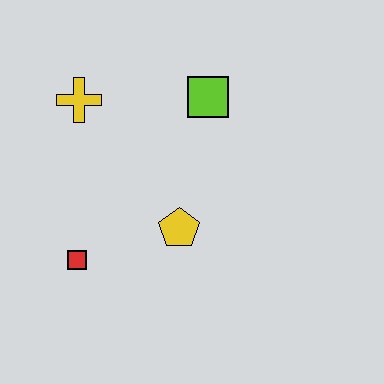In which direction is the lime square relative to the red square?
The lime square is above the red square.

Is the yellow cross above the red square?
Yes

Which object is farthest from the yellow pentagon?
The yellow cross is farthest from the yellow pentagon.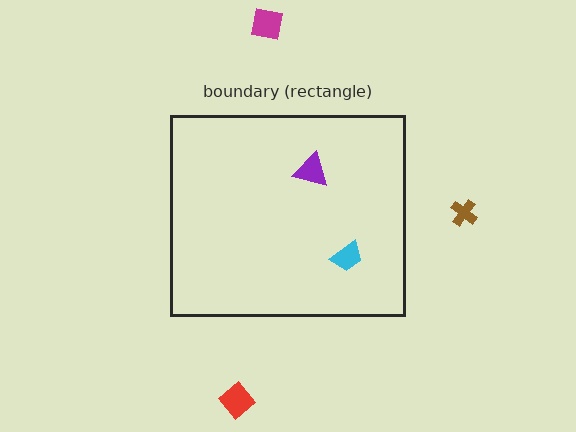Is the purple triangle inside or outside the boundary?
Inside.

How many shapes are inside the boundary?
2 inside, 3 outside.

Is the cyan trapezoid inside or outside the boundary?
Inside.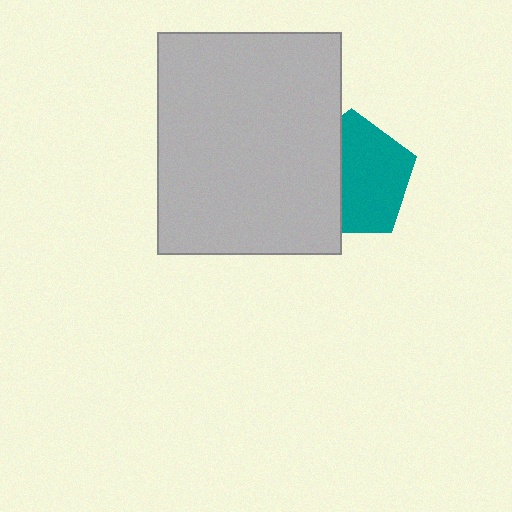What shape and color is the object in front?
The object in front is a light gray rectangle.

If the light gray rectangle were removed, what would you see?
You would see the complete teal pentagon.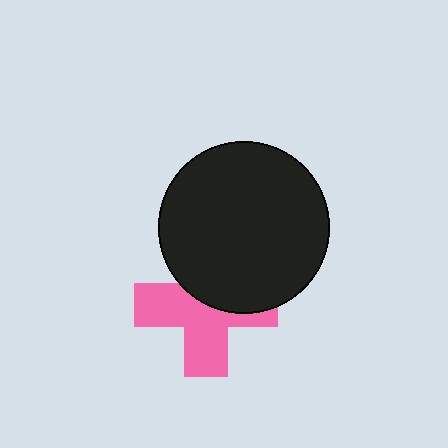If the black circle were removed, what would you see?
You would see the complete pink cross.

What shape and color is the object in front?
The object in front is a black circle.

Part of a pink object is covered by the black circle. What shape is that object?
It is a cross.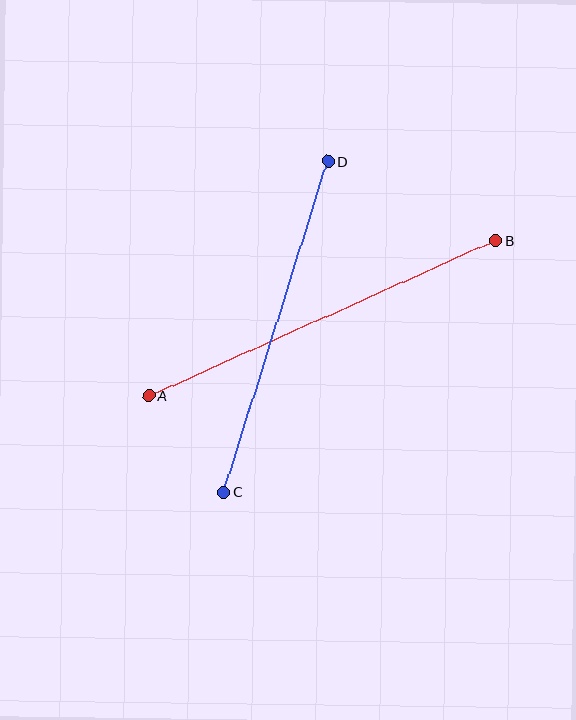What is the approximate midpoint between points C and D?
The midpoint is at approximately (276, 327) pixels.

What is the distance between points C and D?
The distance is approximately 347 pixels.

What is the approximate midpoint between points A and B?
The midpoint is at approximately (322, 318) pixels.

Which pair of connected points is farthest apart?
Points A and B are farthest apart.